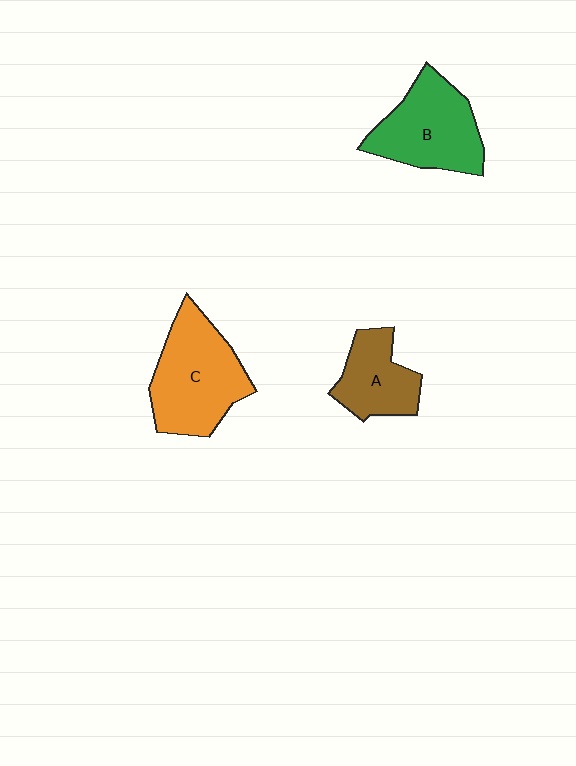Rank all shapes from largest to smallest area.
From largest to smallest: C (orange), B (green), A (brown).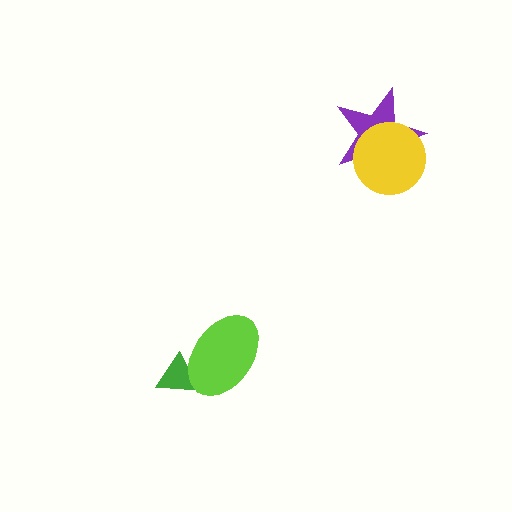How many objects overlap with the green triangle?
1 object overlaps with the green triangle.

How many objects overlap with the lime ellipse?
1 object overlaps with the lime ellipse.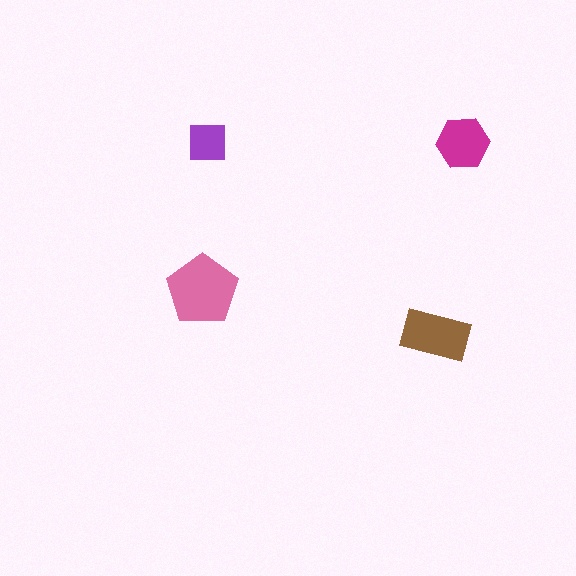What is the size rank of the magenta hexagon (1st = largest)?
3rd.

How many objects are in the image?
There are 4 objects in the image.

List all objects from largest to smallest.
The pink pentagon, the brown rectangle, the magenta hexagon, the purple square.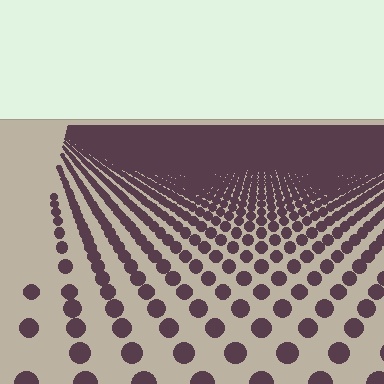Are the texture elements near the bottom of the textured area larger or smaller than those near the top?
Larger. Near the bottom, elements are closer to the viewer and appear at a bigger on-screen size.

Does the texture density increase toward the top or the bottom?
Density increases toward the top.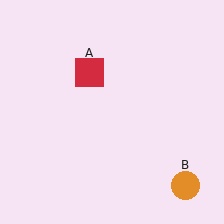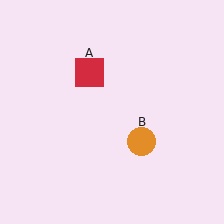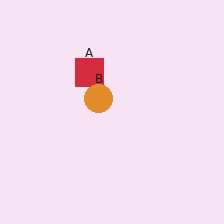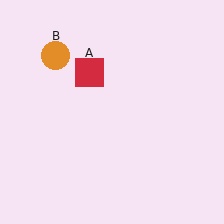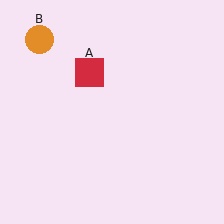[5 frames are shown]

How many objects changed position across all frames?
1 object changed position: orange circle (object B).